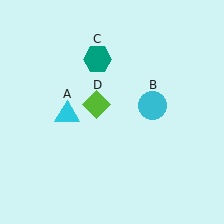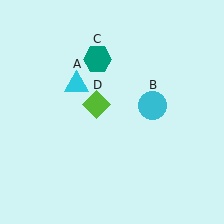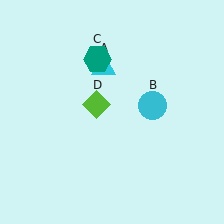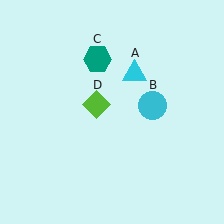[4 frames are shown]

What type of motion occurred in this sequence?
The cyan triangle (object A) rotated clockwise around the center of the scene.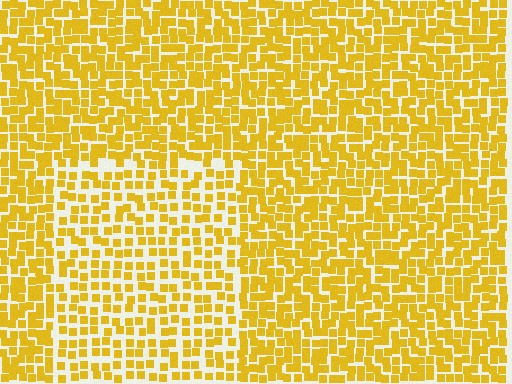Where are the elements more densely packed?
The elements are more densely packed outside the rectangle boundary.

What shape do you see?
I see a rectangle.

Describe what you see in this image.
The image contains small yellow elements arranged at two different densities. A rectangle-shaped region is visible where the elements are less densely packed than the surrounding area.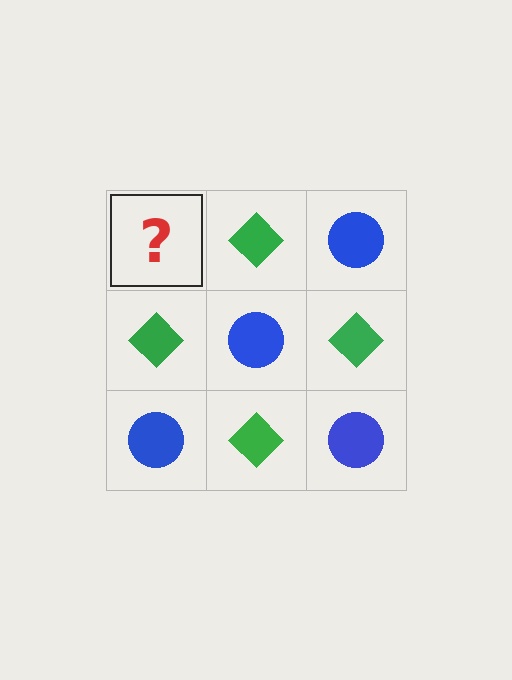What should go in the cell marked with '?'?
The missing cell should contain a blue circle.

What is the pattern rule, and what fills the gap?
The rule is that it alternates blue circle and green diamond in a checkerboard pattern. The gap should be filled with a blue circle.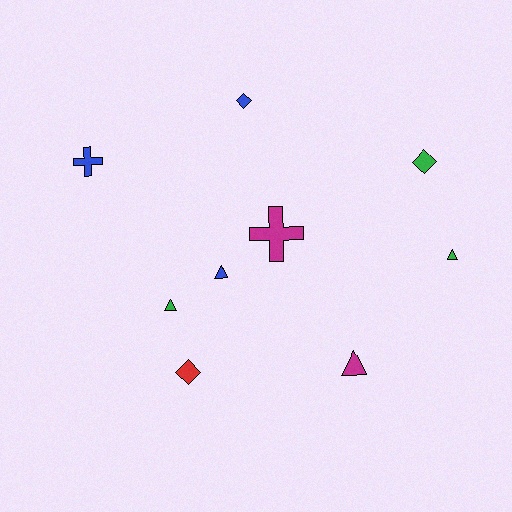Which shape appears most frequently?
Triangle, with 4 objects.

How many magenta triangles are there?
There is 1 magenta triangle.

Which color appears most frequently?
Green, with 3 objects.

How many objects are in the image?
There are 9 objects.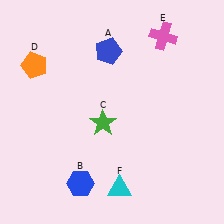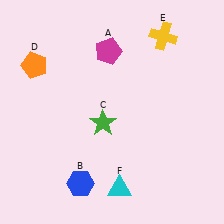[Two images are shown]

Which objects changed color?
A changed from blue to magenta. E changed from pink to yellow.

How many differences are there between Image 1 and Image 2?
There are 2 differences between the two images.